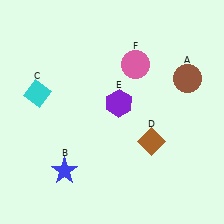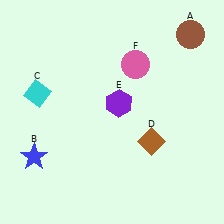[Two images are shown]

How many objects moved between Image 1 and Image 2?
2 objects moved between the two images.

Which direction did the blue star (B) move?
The blue star (B) moved left.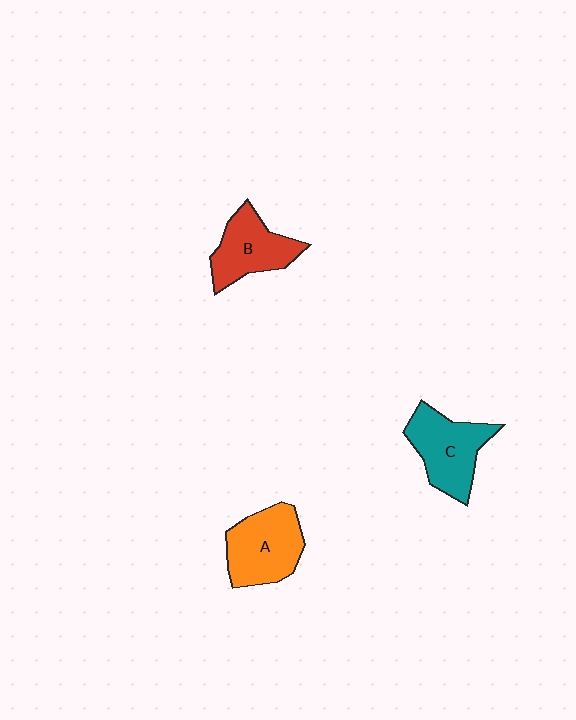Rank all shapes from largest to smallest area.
From largest to smallest: A (orange), C (teal), B (red).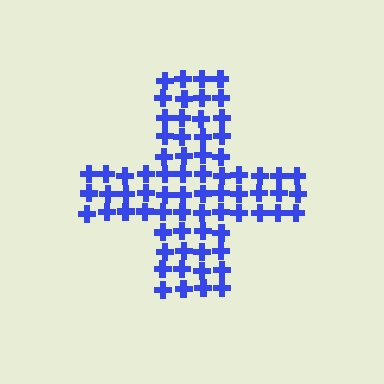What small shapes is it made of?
It is made of small crosses.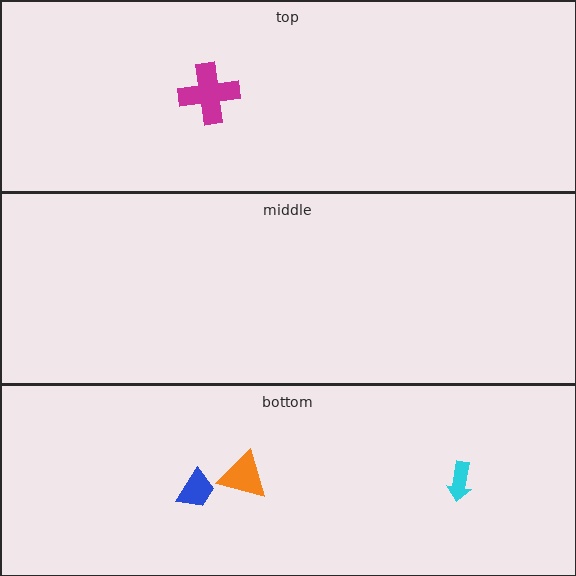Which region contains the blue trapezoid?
The bottom region.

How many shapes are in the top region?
1.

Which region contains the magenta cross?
The top region.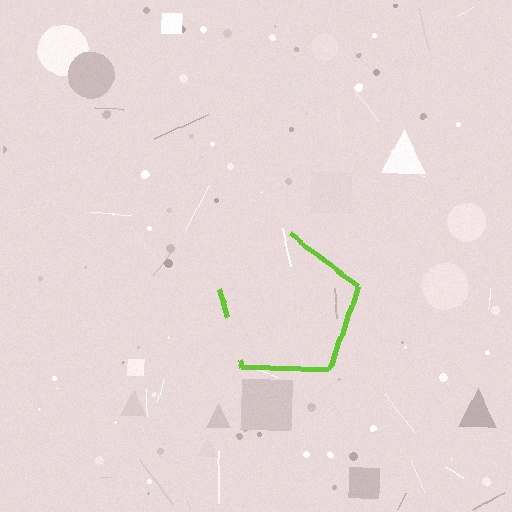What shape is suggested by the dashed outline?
The dashed outline suggests a pentagon.